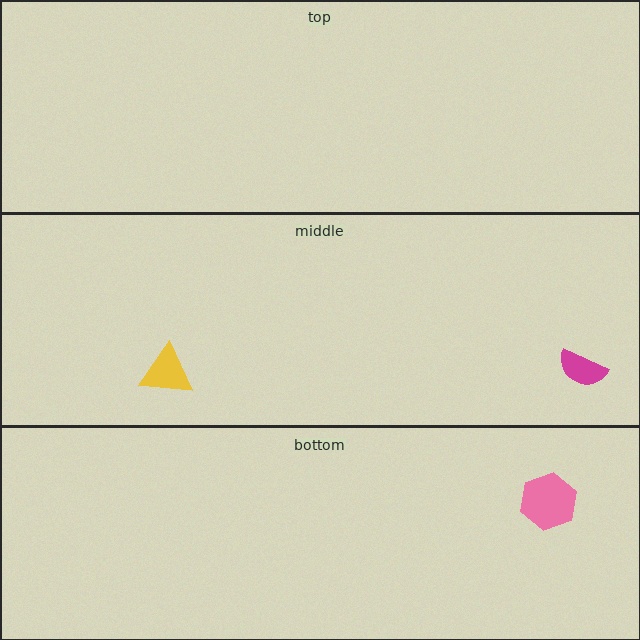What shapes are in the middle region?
The magenta semicircle, the yellow triangle.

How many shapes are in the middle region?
2.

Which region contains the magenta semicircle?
The middle region.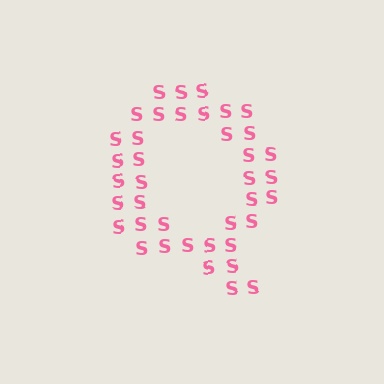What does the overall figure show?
The overall figure shows the letter Q.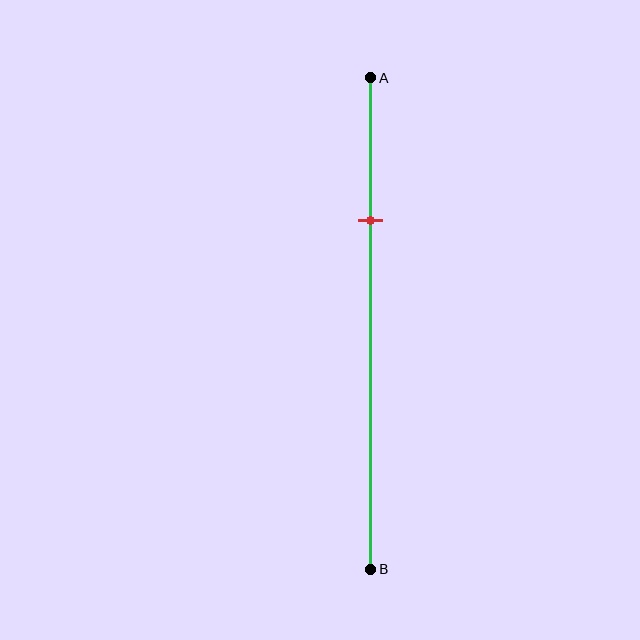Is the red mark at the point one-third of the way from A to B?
No, the mark is at about 30% from A, not at the 33% one-third point.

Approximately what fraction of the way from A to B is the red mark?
The red mark is approximately 30% of the way from A to B.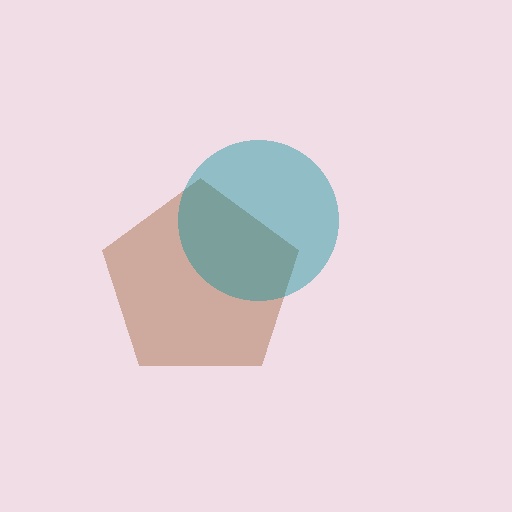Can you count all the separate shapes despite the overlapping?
Yes, there are 2 separate shapes.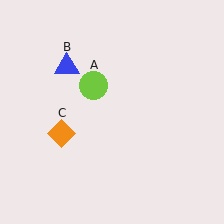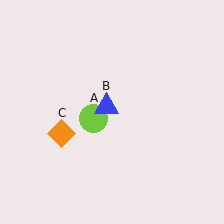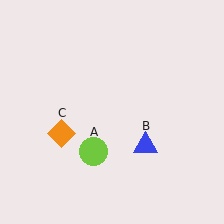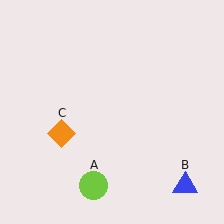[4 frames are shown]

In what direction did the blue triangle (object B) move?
The blue triangle (object B) moved down and to the right.